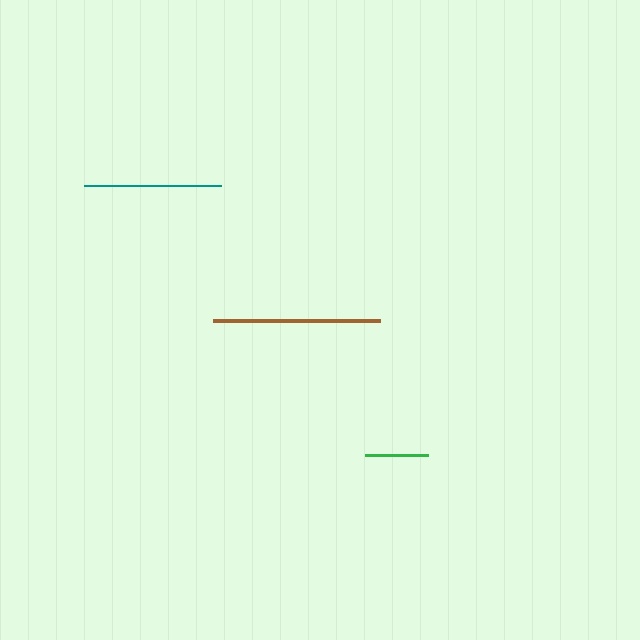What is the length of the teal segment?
The teal segment is approximately 137 pixels long.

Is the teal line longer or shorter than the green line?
The teal line is longer than the green line.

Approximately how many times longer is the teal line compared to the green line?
The teal line is approximately 2.2 times the length of the green line.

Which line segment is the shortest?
The green line is the shortest at approximately 63 pixels.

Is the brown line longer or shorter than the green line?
The brown line is longer than the green line.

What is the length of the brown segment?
The brown segment is approximately 166 pixels long.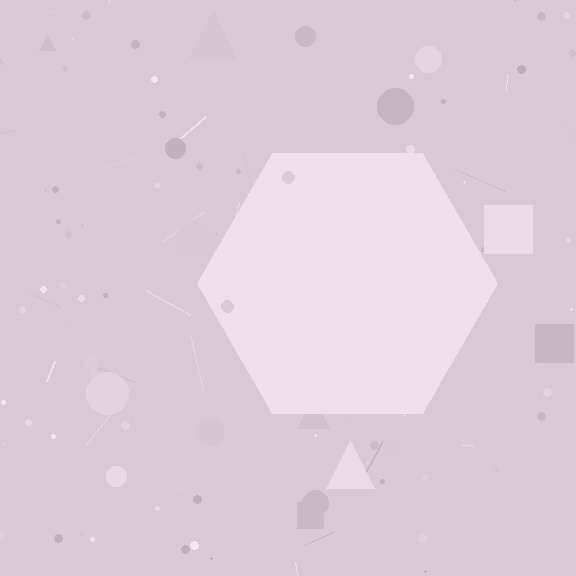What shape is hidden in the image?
A hexagon is hidden in the image.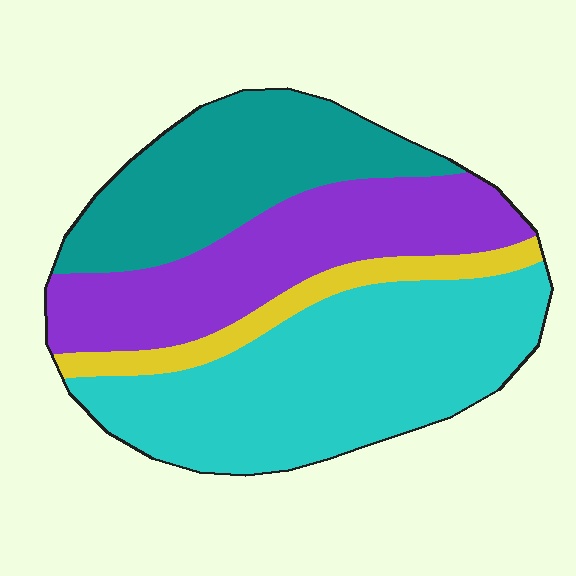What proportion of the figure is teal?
Teal takes up about one quarter (1/4) of the figure.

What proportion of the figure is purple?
Purple takes up about one quarter (1/4) of the figure.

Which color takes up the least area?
Yellow, at roughly 10%.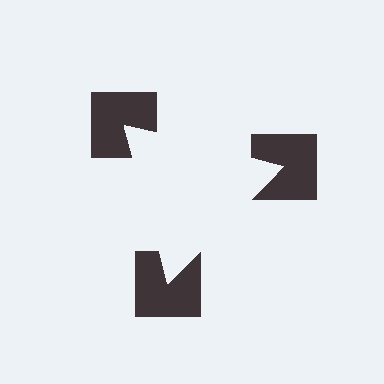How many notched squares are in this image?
There are 3 — one at each vertex of the illusory triangle.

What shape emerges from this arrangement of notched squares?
An illusory triangle — its edges are inferred from the aligned wedge cuts in the notched squares, not physically drawn.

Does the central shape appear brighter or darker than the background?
It typically appears slightly brighter than the background, even though no actual brightness change is drawn.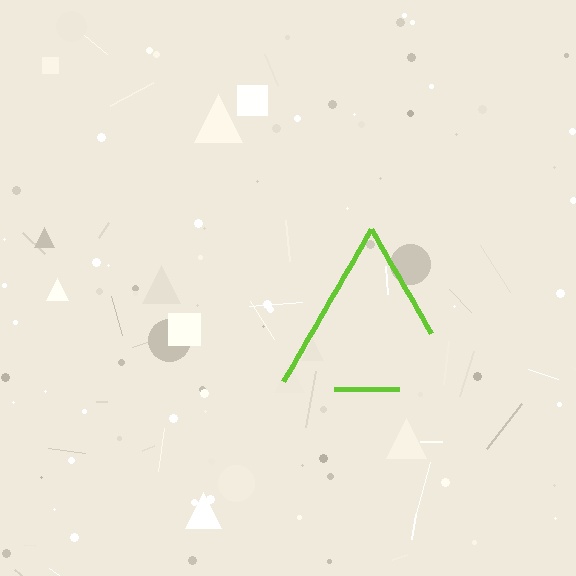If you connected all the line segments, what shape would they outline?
They would outline a triangle.